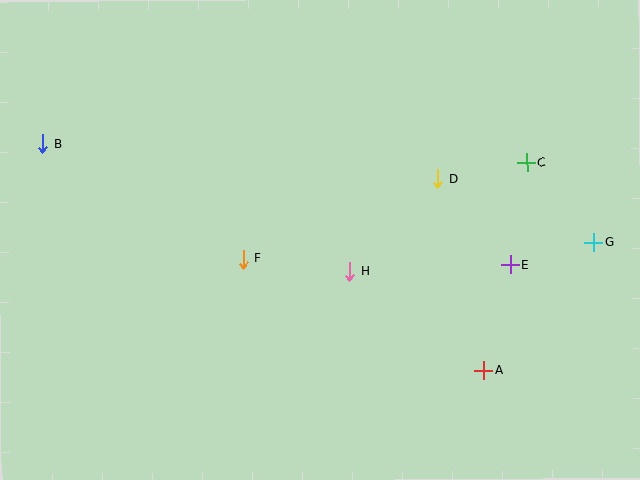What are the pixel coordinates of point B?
Point B is at (43, 144).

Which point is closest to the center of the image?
Point H at (350, 271) is closest to the center.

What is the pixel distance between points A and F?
The distance between A and F is 265 pixels.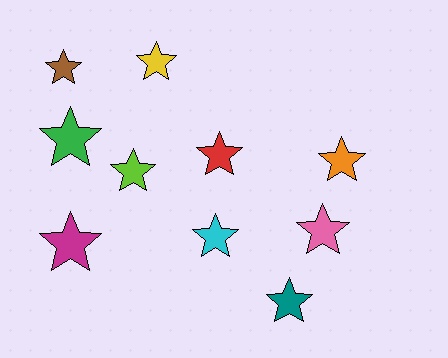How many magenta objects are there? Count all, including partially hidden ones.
There is 1 magenta object.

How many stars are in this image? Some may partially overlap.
There are 10 stars.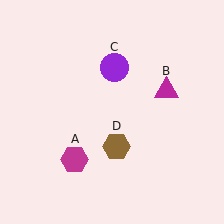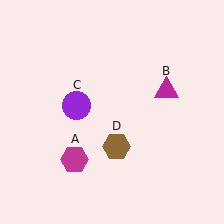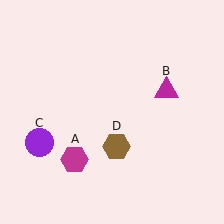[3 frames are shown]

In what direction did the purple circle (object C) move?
The purple circle (object C) moved down and to the left.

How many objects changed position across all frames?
1 object changed position: purple circle (object C).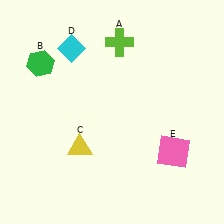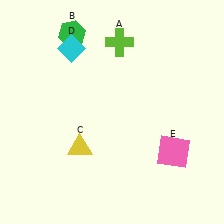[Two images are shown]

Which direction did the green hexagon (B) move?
The green hexagon (B) moved right.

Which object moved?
The green hexagon (B) moved right.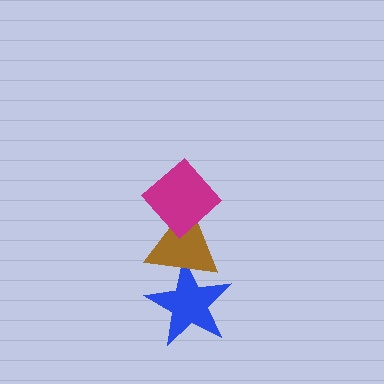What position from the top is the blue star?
The blue star is 3rd from the top.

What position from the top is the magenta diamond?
The magenta diamond is 1st from the top.